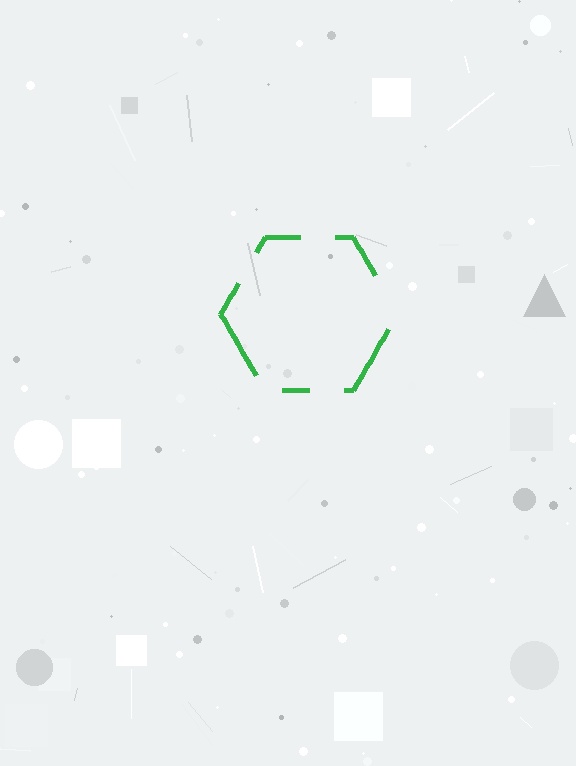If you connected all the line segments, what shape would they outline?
They would outline a hexagon.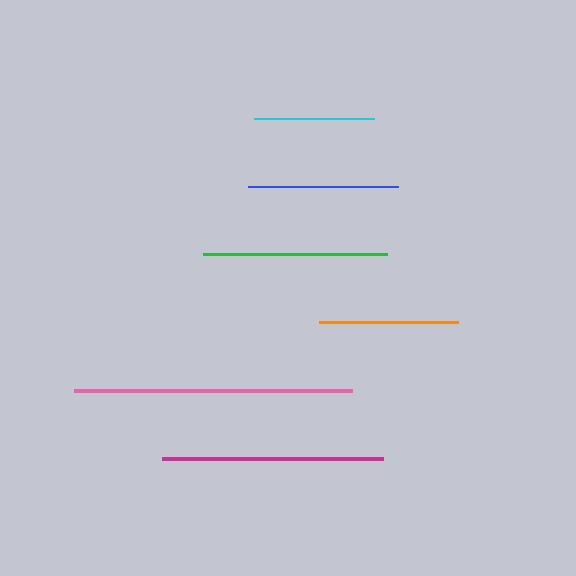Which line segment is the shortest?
The cyan line is the shortest at approximately 120 pixels.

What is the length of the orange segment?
The orange segment is approximately 139 pixels long.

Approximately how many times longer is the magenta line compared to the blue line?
The magenta line is approximately 1.5 times the length of the blue line.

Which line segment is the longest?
The pink line is the longest at approximately 278 pixels.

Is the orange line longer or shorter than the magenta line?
The magenta line is longer than the orange line.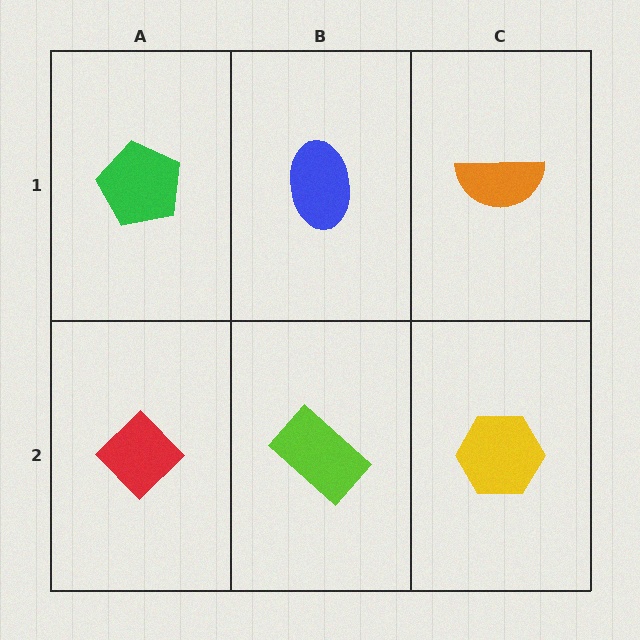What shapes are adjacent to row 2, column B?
A blue ellipse (row 1, column B), a red diamond (row 2, column A), a yellow hexagon (row 2, column C).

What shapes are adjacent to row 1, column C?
A yellow hexagon (row 2, column C), a blue ellipse (row 1, column B).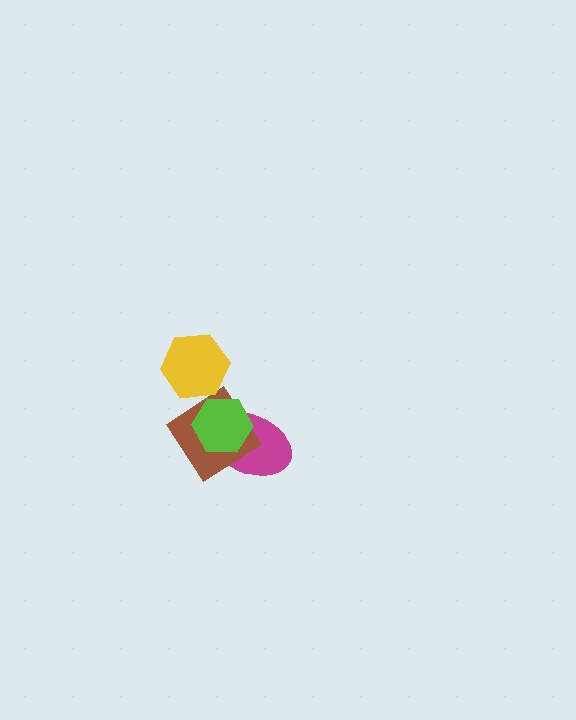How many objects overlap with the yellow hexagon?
1 object overlaps with the yellow hexagon.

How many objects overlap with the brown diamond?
3 objects overlap with the brown diamond.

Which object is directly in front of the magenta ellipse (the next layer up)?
The brown diamond is directly in front of the magenta ellipse.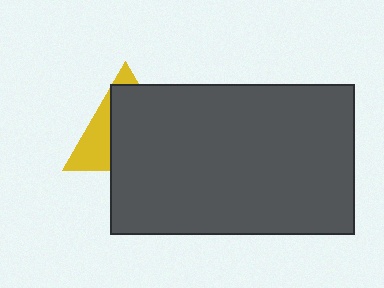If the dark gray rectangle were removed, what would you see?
You would see the complete yellow triangle.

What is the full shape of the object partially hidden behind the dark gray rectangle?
The partially hidden object is a yellow triangle.